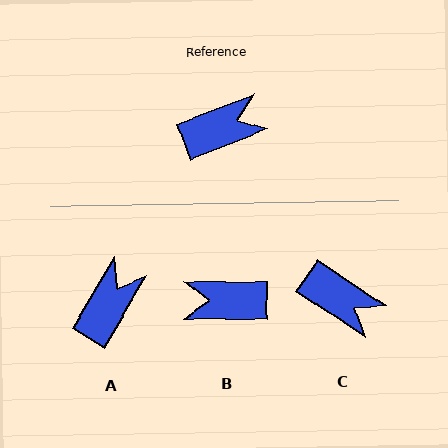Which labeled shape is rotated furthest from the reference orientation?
B, about 158 degrees away.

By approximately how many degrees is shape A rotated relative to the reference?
Approximately 38 degrees counter-clockwise.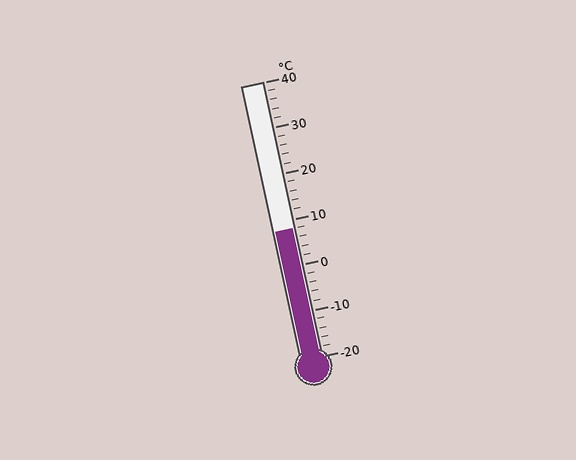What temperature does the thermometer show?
The thermometer shows approximately 8°C.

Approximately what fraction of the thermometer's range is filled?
The thermometer is filled to approximately 45% of its range.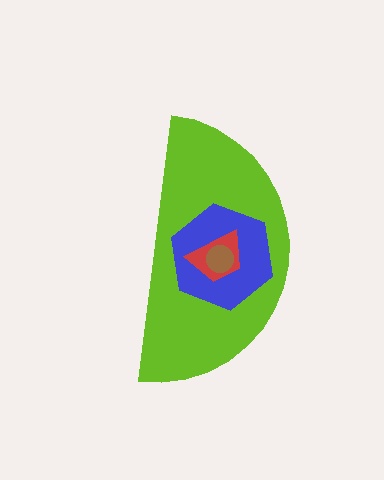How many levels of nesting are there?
4.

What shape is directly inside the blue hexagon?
The red trapezoid.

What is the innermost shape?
The brown circle.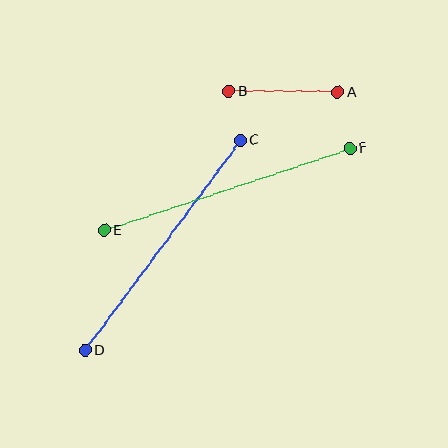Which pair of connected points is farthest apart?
Points C and D are farthest apart.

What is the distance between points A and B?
The distance is approximately 109 pixels.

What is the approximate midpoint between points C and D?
The midpoint is at approximately (163, 245) pixels.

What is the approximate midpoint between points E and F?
The midpoint is at approximately (227, 189) pixels.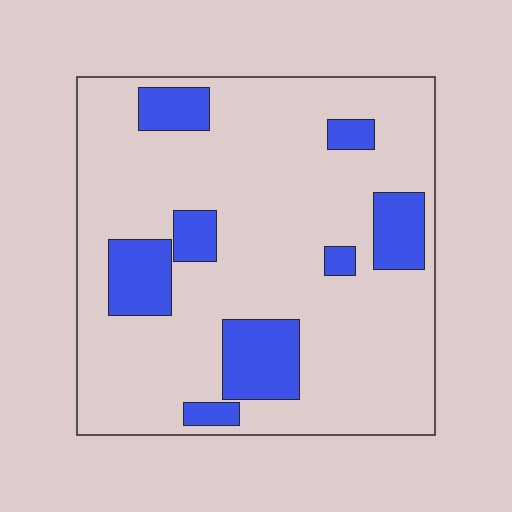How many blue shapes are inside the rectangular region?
8.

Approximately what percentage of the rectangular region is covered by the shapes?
Approximately 20%.